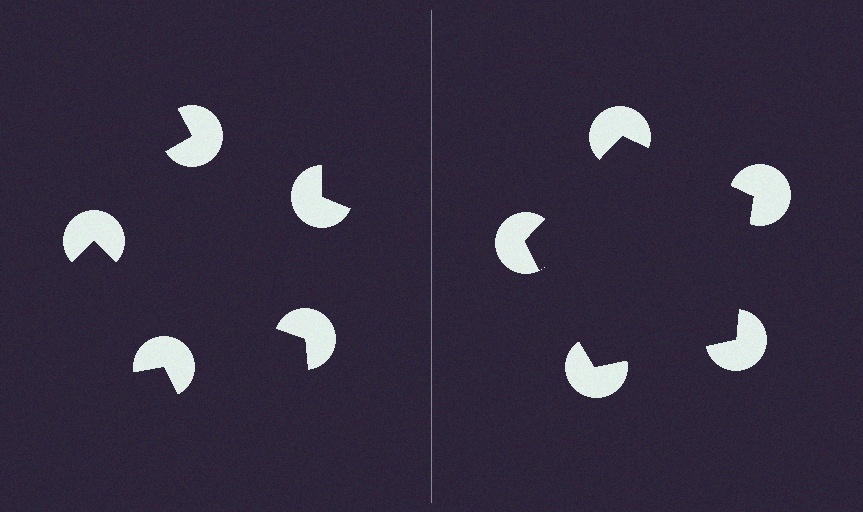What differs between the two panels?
The pac-man discs are positioned identically on both sides; only the wedge orientations differ. On the right they align to a pentagon; on the left they are misaligned.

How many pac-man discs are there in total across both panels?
10 — 5 on each side.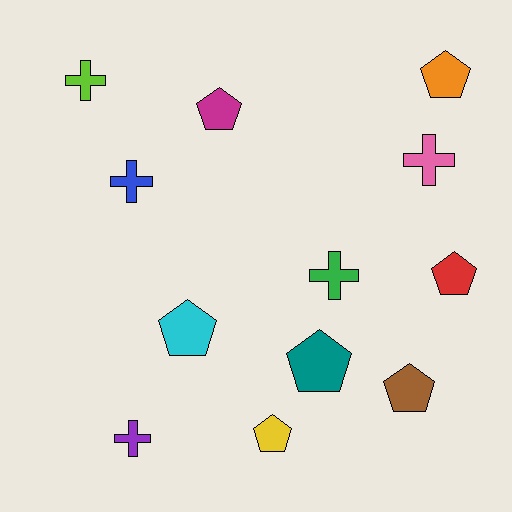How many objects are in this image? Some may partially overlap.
There are 12 objects.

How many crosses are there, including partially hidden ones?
There are 5 crosses.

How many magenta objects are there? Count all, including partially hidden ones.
There is 1 magenta object.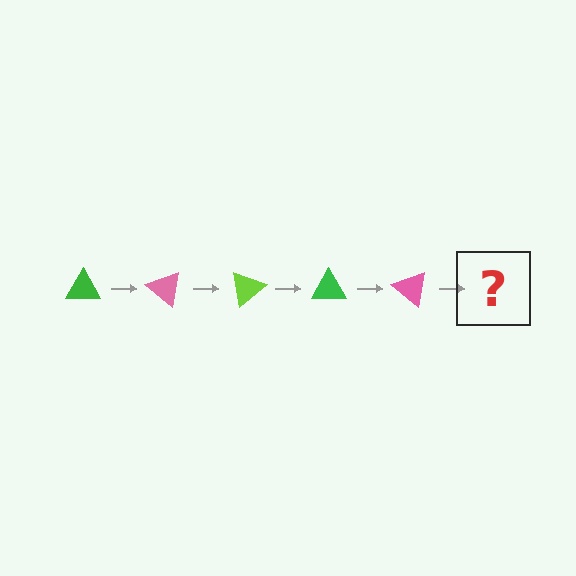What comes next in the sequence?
The next element should be a lime triangle, rotated 200 degrees from the start.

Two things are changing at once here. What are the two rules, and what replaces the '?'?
The two rules are that it rotates 40 degrees each step and the color cycles through green, pink, and lime. The '?' should be a lime triangle, rotated 200 degrees from the start.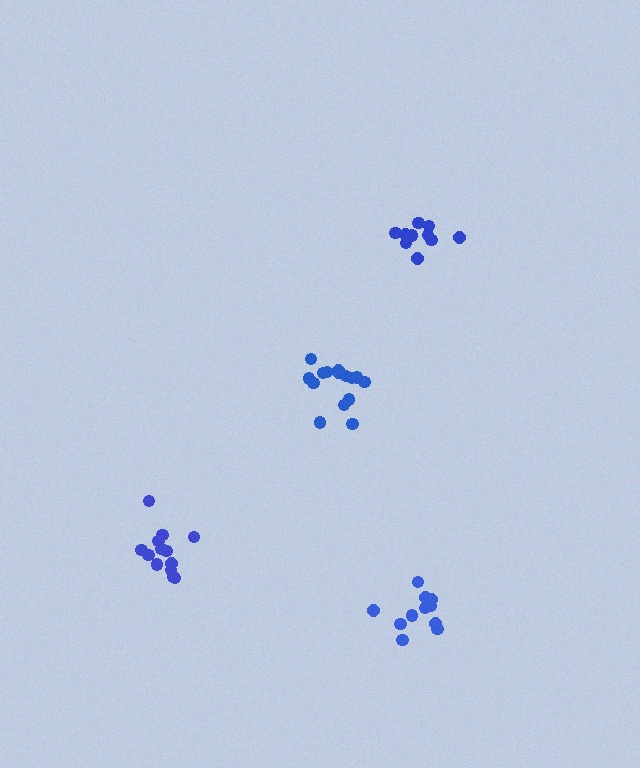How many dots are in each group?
Group 1: 10 dots, Group 2: 13 dots, Group 3: 15 dots, Group 4: 11 dots (49 total).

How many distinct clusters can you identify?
There are 4 distinct clusters.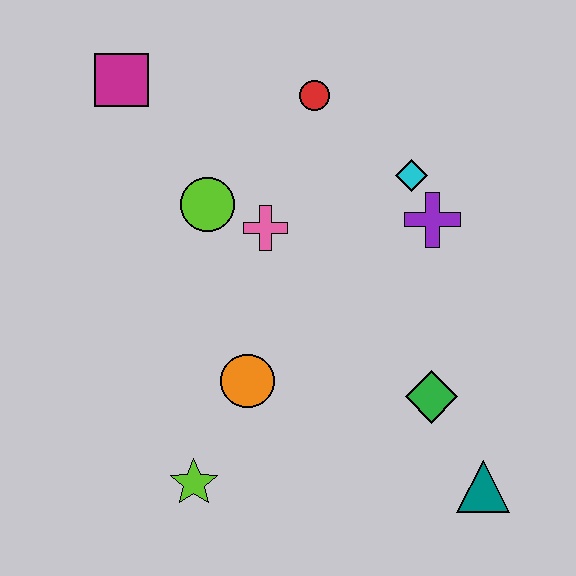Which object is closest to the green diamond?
The teal triangle is closest to the green diamond.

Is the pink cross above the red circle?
No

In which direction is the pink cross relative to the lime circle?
The pink cross is to the right of the lime circle.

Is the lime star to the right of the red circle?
No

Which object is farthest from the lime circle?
The teal triangle is farthest from the lime circle.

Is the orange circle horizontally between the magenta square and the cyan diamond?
Yes